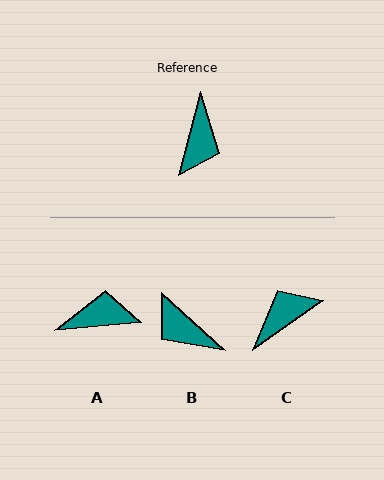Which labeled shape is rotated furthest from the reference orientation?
C, about 140 degrees away.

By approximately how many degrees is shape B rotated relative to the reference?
Approximately 118 degrees clockwise.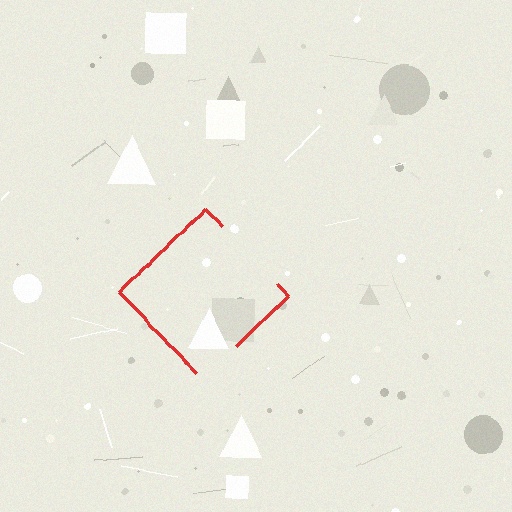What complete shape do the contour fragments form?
The contour fragments form a diamond.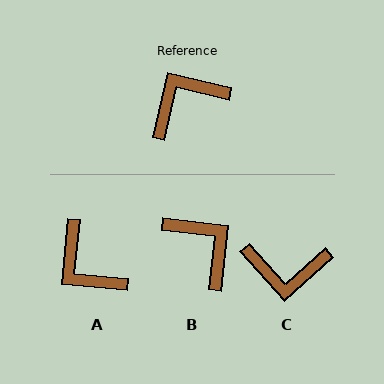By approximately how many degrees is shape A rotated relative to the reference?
Approximately 98 degrees counter-clockwise.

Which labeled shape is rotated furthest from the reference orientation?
C, about 145 degrees away.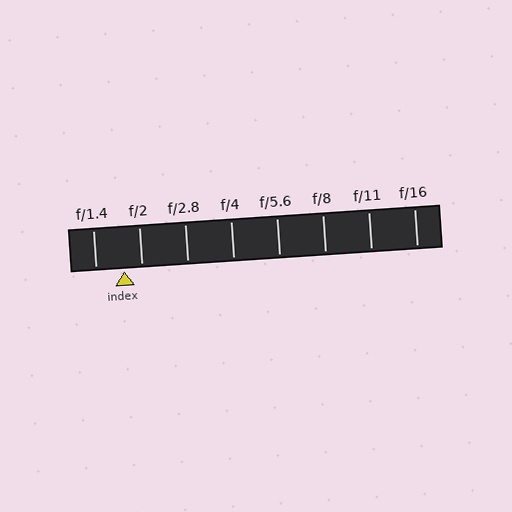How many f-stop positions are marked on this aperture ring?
There are 8 f-stop positions marked.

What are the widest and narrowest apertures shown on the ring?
The widest aperture shown is f/1.4 and the narrowest is f/16.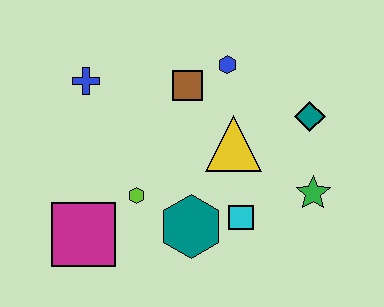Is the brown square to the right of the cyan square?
No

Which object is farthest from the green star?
The blue cross is farthest from the green star.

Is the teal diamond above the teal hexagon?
Yes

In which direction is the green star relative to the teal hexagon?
The green star is to the right of the teal hexagon.